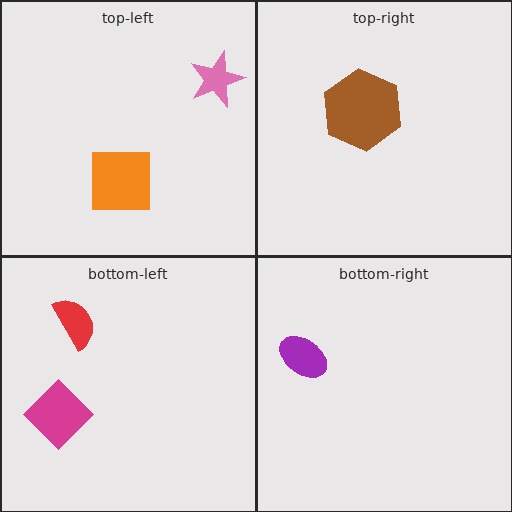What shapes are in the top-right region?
The brown hexagon.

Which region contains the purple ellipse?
The bottom-right region.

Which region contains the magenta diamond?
The bottom-left region.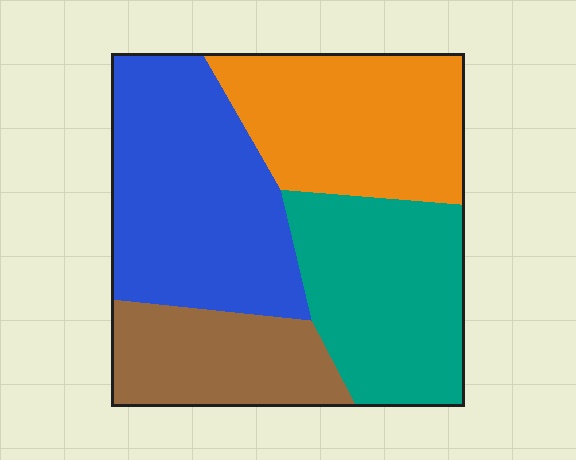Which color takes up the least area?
Brown, at roughly 15%.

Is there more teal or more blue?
Blue.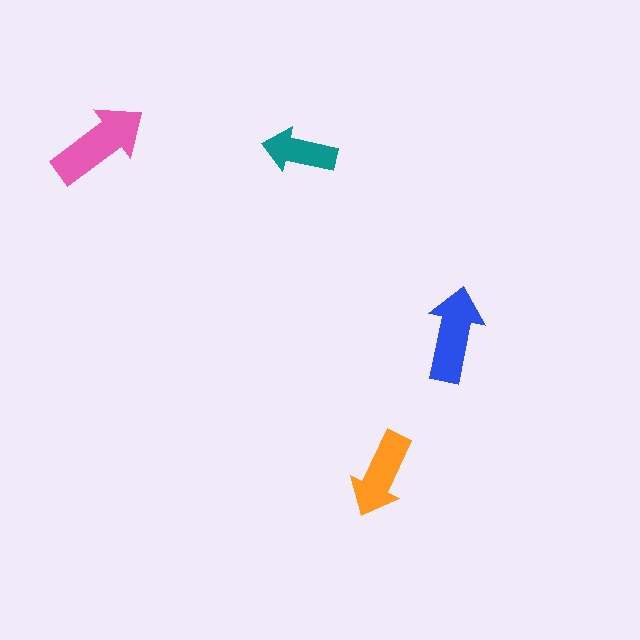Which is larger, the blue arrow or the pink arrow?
The pink one.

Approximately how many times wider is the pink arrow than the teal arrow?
About 1.5 times wider.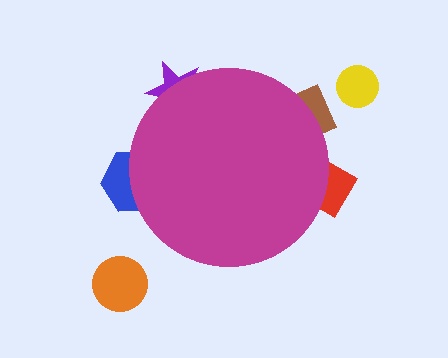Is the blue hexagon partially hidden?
Yes, the blue hexagon is partially hidden behind the magenta circle.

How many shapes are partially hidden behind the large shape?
4 shapes are partially hidden.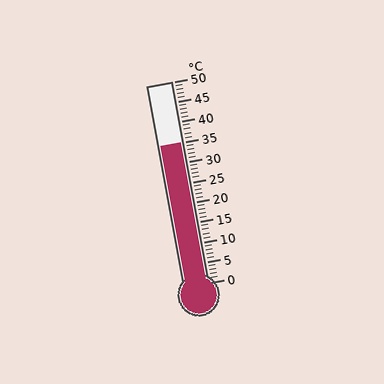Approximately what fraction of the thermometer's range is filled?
The thermometer is filled to approximately 70% of its range.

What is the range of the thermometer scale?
The thermometer scale ranges from 0°C to 50°C.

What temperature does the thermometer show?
The thermometer shows approximately 35°C.